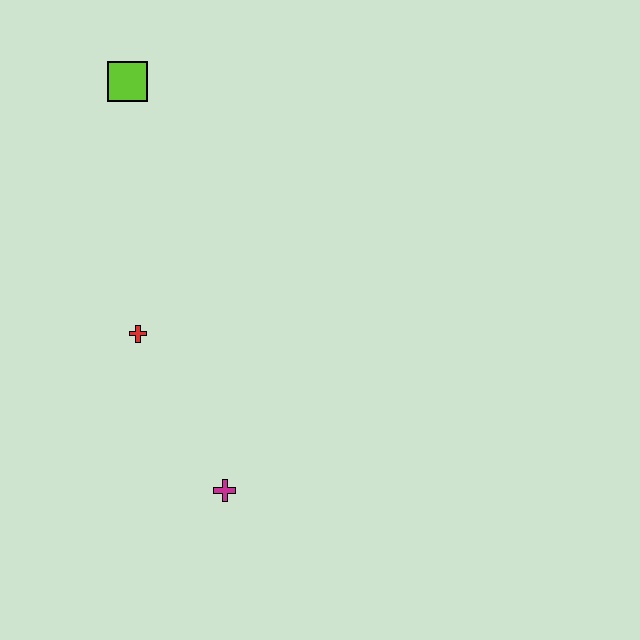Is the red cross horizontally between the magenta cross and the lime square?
Yes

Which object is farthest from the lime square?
The magenta cross is farthest from the lime square.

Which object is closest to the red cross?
The magenta cross is closest to the red cross.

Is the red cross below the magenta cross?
No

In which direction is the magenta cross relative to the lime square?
The magenta cross is below the lime square.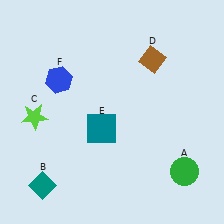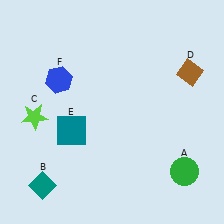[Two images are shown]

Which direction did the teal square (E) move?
The teal square (E) moved left.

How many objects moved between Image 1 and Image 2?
2 objects moved between the two images.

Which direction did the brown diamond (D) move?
The brown diamond (D) moved right.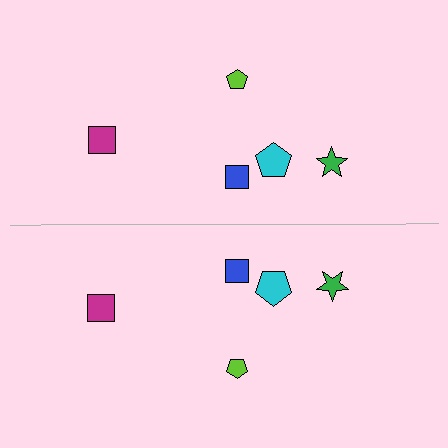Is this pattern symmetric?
Yes, this pattern has bilateral (reflection) symmetry.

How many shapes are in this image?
There are 10 shapes in this image.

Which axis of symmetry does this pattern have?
The pattern has a horizontal axis of symmetry running through the center of the image.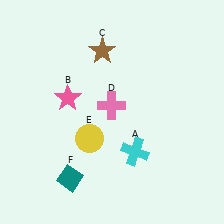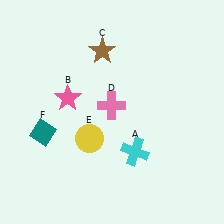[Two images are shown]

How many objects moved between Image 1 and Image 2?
1 object moved between the two images.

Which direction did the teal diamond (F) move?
The teal diamond (F) moved up.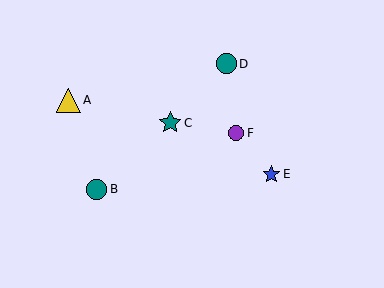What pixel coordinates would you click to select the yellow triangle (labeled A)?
Click at (68, 100) to select the yellow triangle A.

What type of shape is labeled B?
Shape B is a teal circle.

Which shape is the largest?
The yellow triangle (labeled A) is the largest.